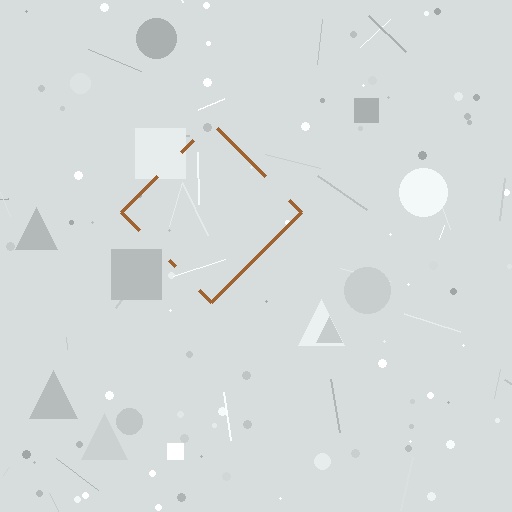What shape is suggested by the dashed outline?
The dashed outline suggests a diamond.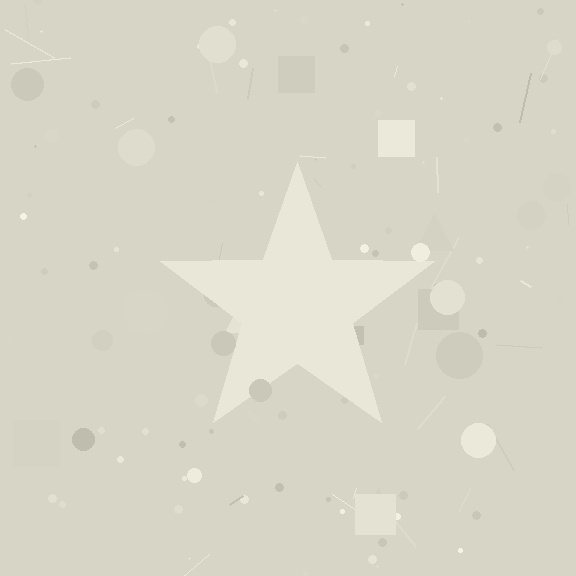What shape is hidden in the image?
A star is hidden in the image.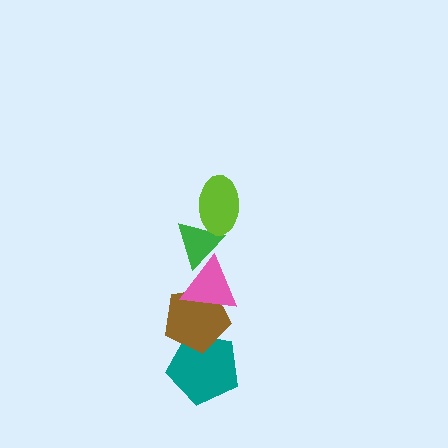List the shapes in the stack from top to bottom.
From top to bottom: the lime ellipse, the green triangle, the pink triangle, the brown pentagon, the teal pentagon.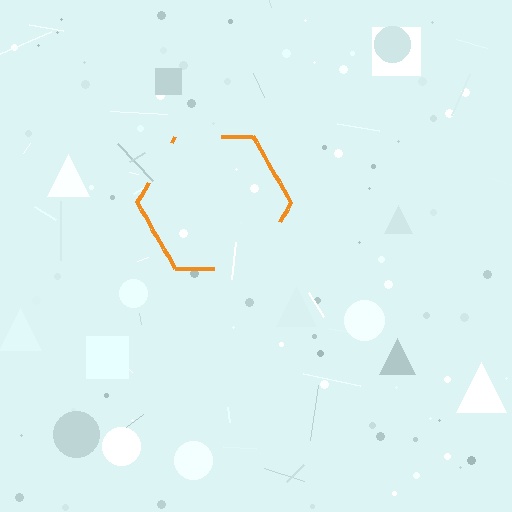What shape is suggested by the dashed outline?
The dashed outline suggests a hexagon.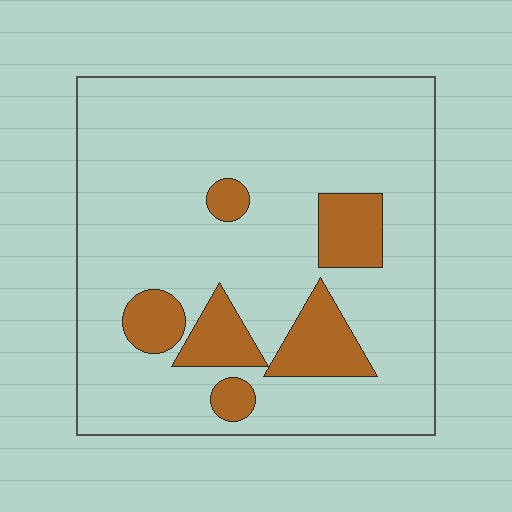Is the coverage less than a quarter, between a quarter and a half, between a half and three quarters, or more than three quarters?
Less than a quarter.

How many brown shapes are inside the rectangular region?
6.